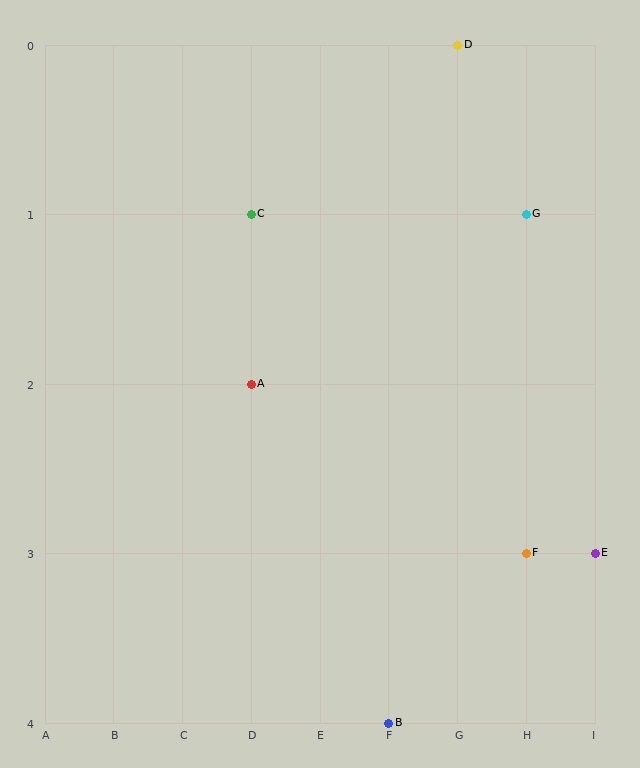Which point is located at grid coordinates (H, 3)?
Point F is at (H, 3).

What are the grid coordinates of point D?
Point D is at grid coordinates (G, 0).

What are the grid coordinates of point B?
Point B is at grid coordinates (F, 4).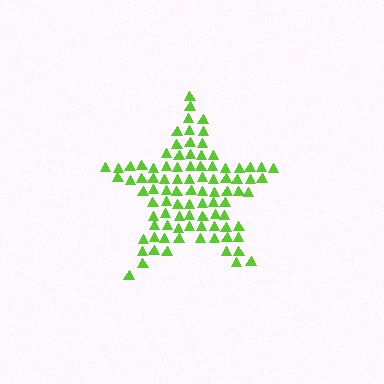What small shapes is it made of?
It is made of small triangles.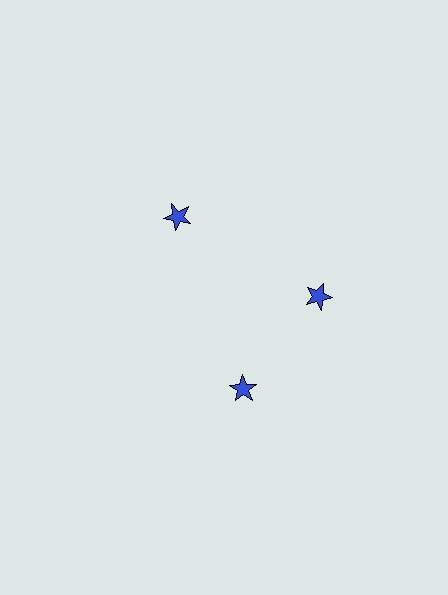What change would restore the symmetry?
The symmetry would be restored by rotating it back into even spacing with its neighbors so that all 3 stars sit at equal angles and equal distance from the center.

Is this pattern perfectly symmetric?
No. The 3 blue stars are arranged in a ring, but one element near the 7 o'clock position is rotated out of alignment along the ring, breaking the 3-fold rotational symmetry.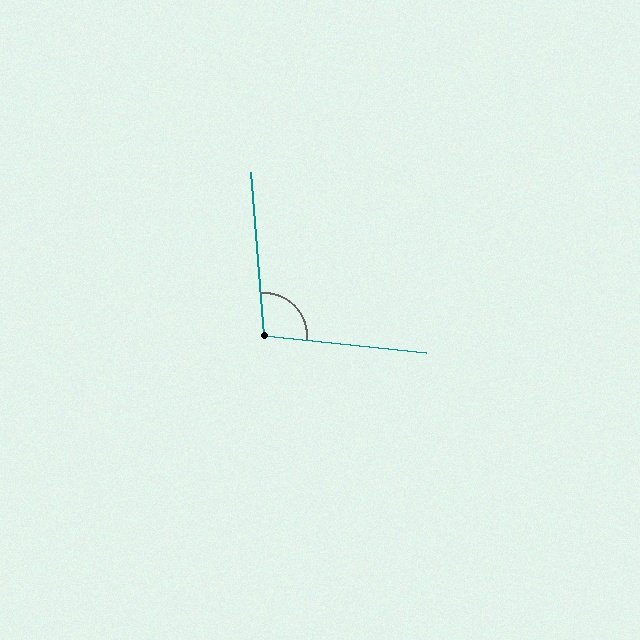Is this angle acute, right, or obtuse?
It is obtuse.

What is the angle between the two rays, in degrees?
Approximately 100 degrees.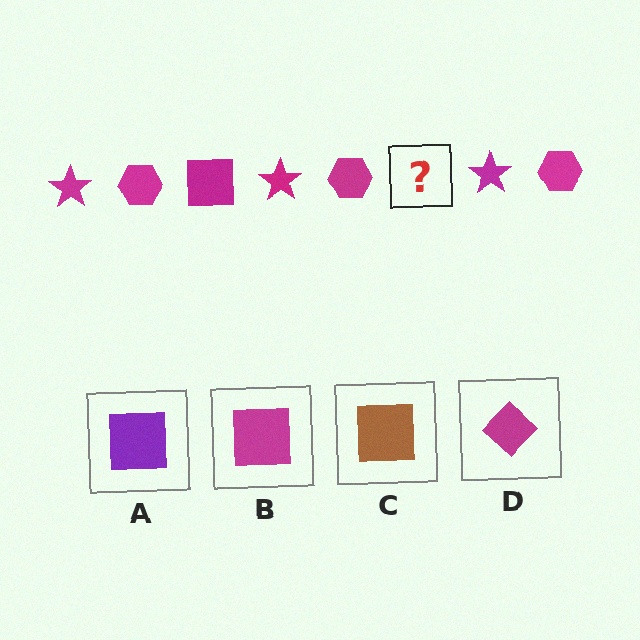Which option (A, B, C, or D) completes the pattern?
B.